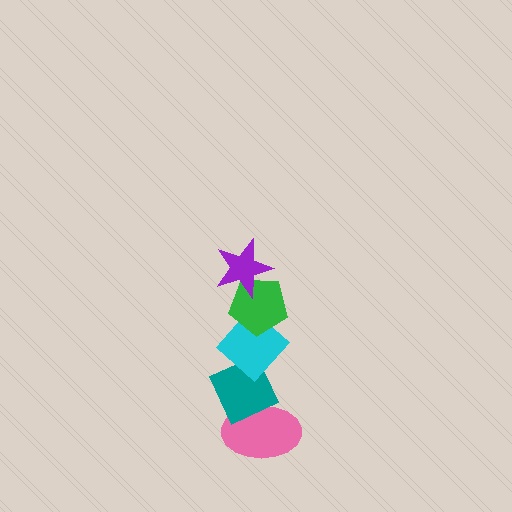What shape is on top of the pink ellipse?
The teal diamond is on top of the pink ellipse.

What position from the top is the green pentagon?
The green pentagon is 2nd from the top.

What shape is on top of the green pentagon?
The purple star is on top of the green pentagon.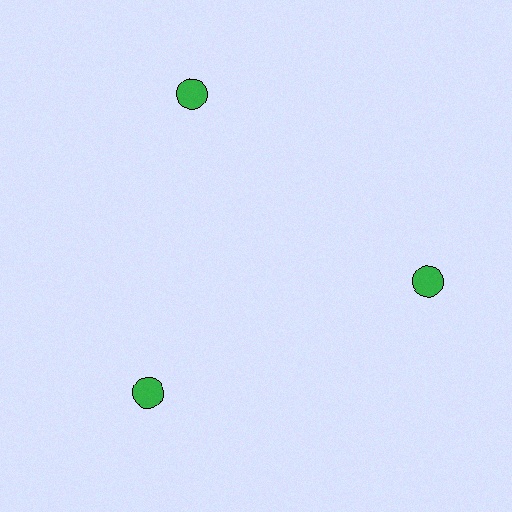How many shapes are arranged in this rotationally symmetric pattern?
There are 3 shapes, arranged in 3 groups of 1.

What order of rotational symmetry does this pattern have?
This pattern has 3-fold rotational symmetry.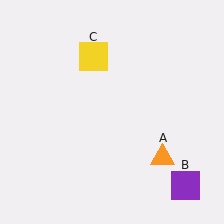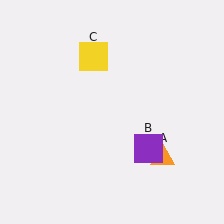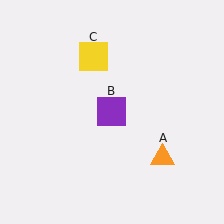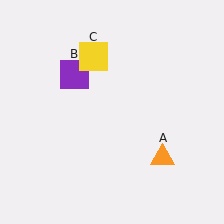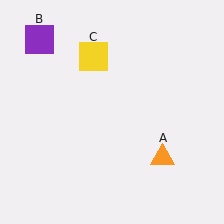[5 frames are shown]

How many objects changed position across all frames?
1 object changed position: purple square (object B).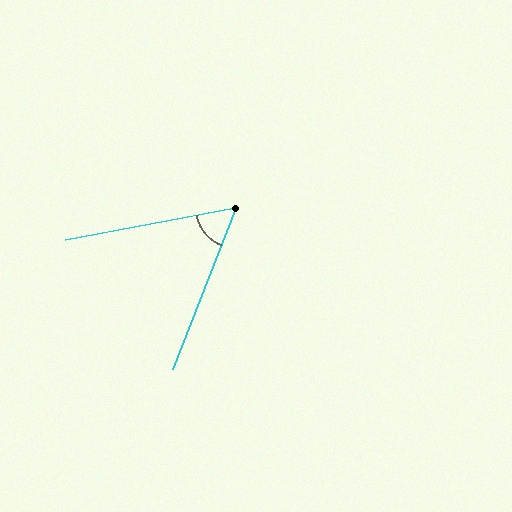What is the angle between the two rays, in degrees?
Approximately 58 degrees.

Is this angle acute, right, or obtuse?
It is acute.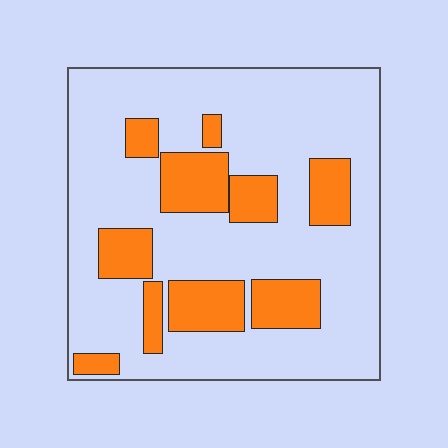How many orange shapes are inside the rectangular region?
10.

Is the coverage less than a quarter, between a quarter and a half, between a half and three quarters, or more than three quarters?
Less than a quarter.